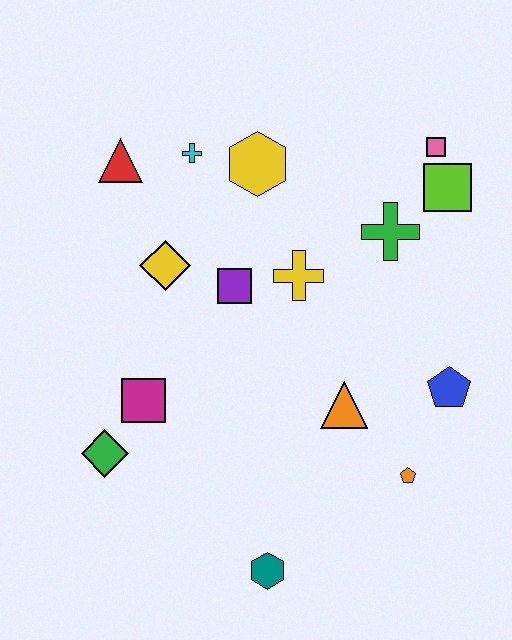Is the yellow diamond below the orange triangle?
No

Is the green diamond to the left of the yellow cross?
Yes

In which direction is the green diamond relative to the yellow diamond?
The green diamond is below the yellow diamond.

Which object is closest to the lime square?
The pink square is closest to the lime square.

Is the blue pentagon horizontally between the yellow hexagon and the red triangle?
No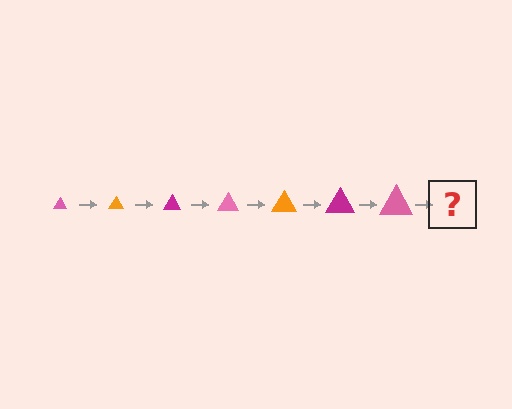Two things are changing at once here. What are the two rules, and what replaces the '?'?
The two rules are that the triangle grows larger each step and the color cycles through pink, orange, and magenta. The '?' should be an orange triangle, larger than the previous one.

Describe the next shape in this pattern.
It should be an orange triangle, larger than the previous one.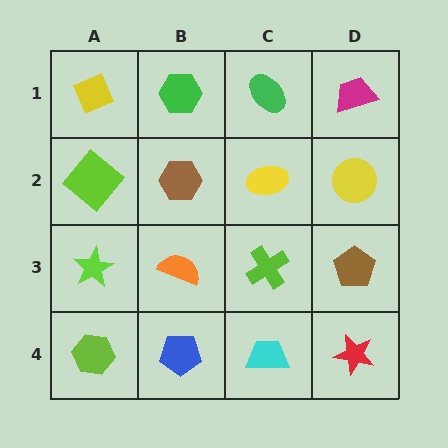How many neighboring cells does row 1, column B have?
3.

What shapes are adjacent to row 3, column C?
A yellow ellipse (row 2, column C), a cyan trapezoid (row 4, column C), an orange semicircle (row 3, column B), a brown pentagon (row 3, column D).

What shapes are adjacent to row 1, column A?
A lime diamond (row 2, column A), a green hexagon (row 1, column B).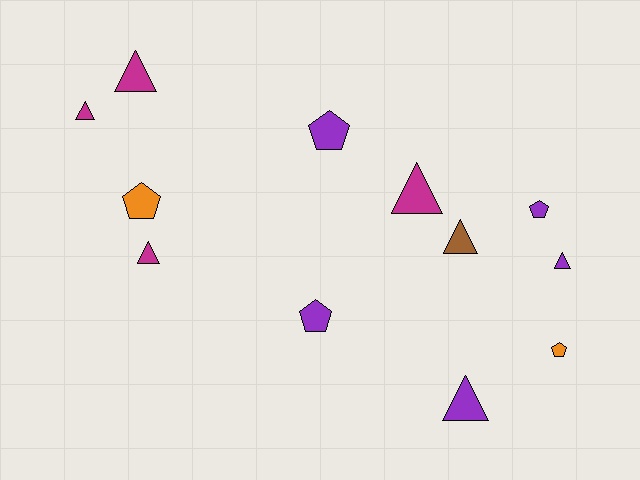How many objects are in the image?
There are 12 objects.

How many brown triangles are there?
There is 1 brown triangle.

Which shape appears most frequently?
Triangle, with 7 objects.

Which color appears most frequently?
Purple, with 5 objects.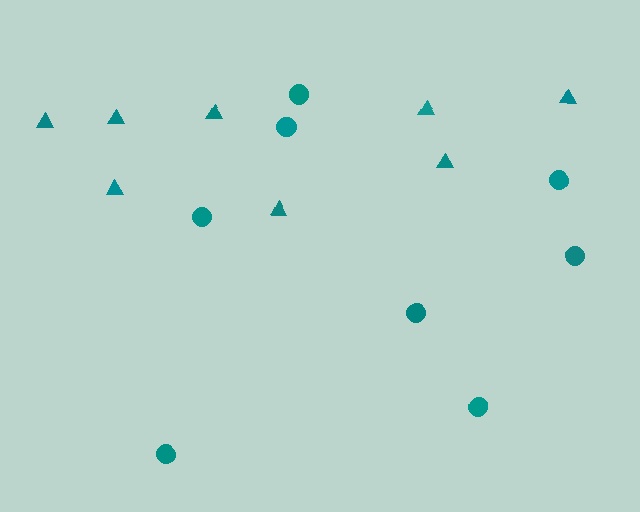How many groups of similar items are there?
There are 2 groups: one group of circles (8) and one group of triangles (8).